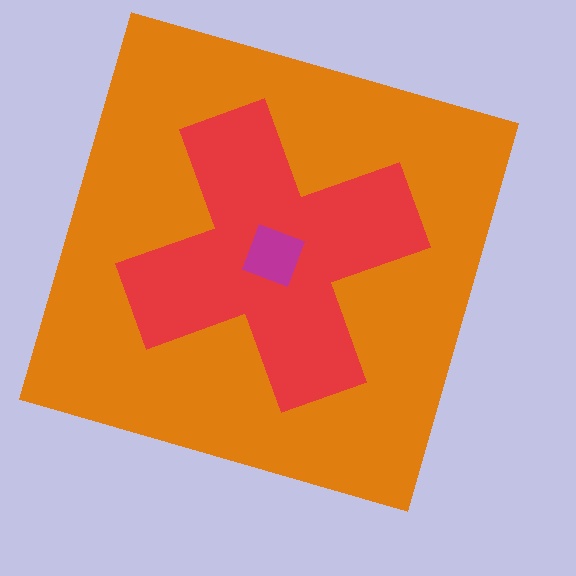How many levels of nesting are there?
3.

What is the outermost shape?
The orange square.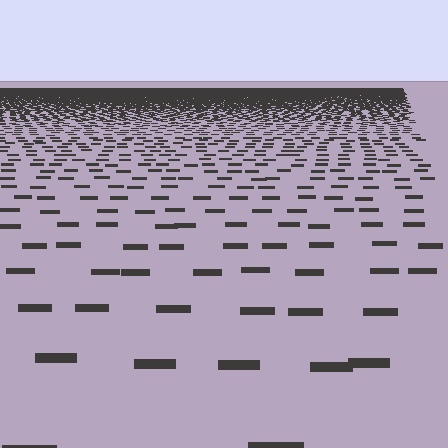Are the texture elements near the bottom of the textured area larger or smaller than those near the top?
Larger. Near the bottom, elements are closer to the viewer and appear at a bigger on-screen size.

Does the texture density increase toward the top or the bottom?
Density increases toward the top.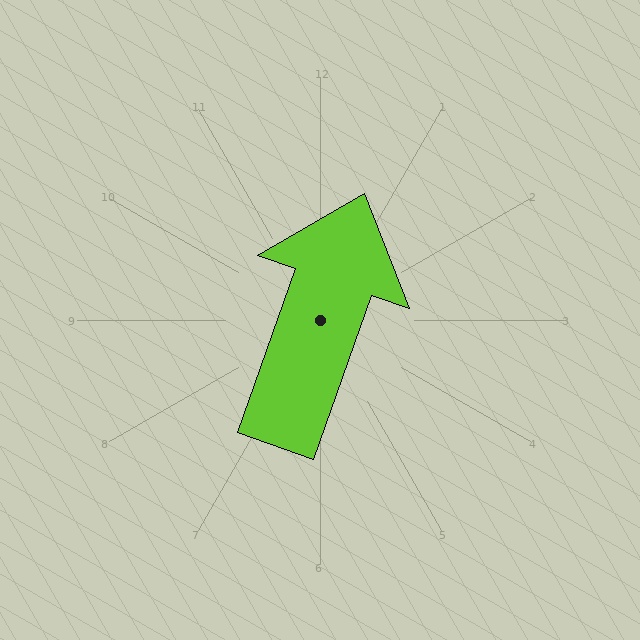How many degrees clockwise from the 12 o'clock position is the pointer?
Approximately 19 degrees.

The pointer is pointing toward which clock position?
Roughly 1 o'clock.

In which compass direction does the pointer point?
North.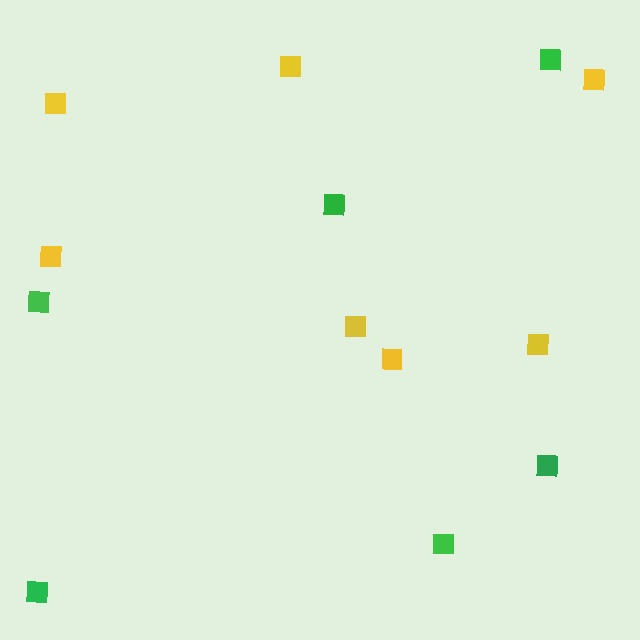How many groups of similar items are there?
There are 2 groups: one group of green squares (6) and one group of yellow squares (7).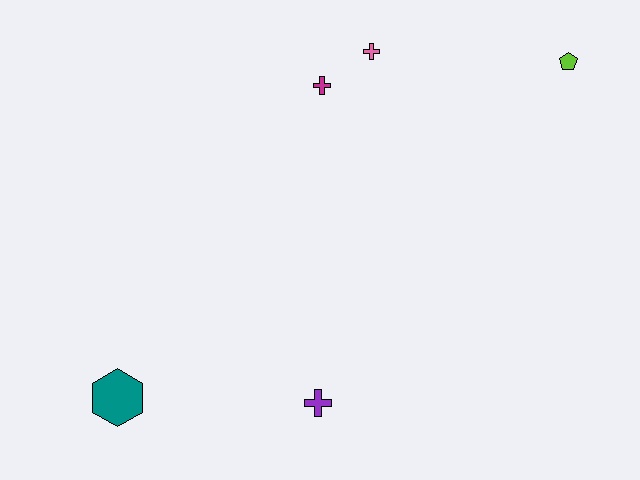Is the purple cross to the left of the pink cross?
Yes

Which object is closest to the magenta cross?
The pink cross is closest to the magenta cross.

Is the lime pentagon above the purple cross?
Yes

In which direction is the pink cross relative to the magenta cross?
The pink cross is to the right of the magenta cross.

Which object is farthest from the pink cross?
The teal hexagon is farthest from the pink cross.